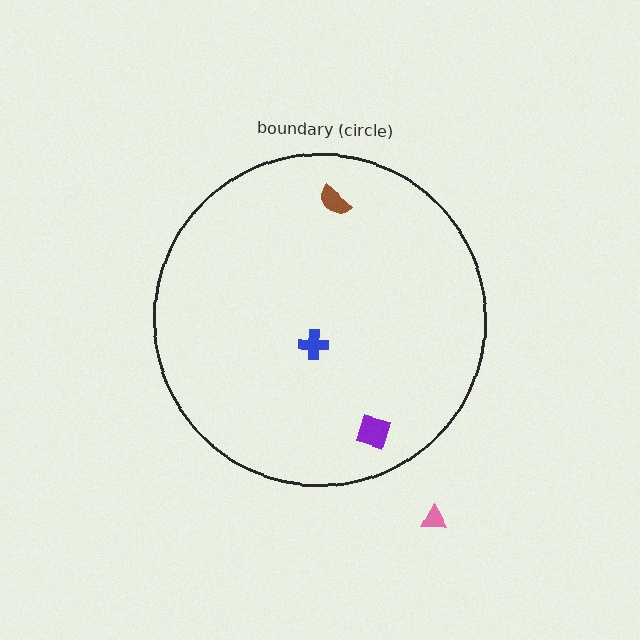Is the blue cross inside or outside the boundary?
Inside.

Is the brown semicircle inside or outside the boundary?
Inside.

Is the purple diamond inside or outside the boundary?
Inside.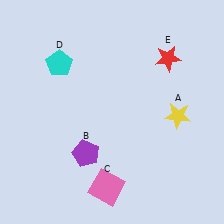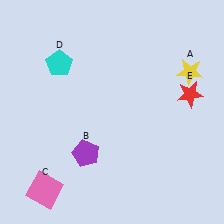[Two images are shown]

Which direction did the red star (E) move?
The red star (E) moved down.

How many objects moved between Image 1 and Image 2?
3 objects moved between the two images.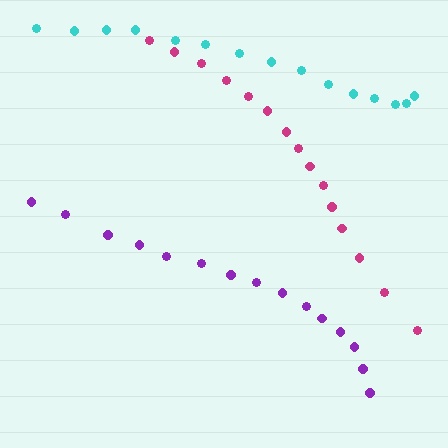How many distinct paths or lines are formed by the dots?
There are 3 distinct paths.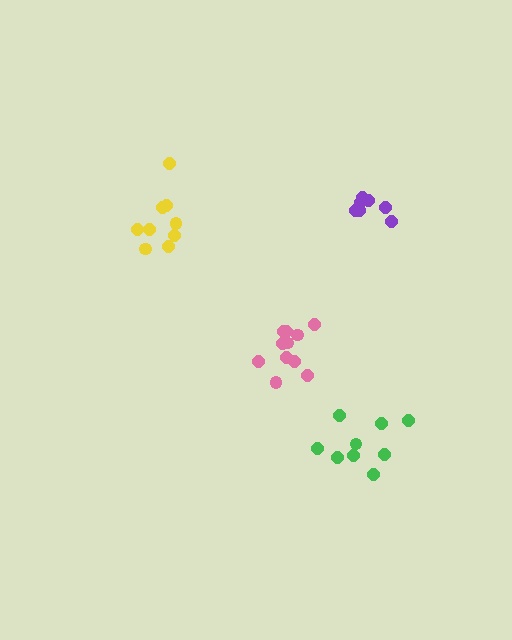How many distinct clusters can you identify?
There are 4 distinct clusters.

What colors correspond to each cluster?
The clusters are colored: purple, green, pink, yellow.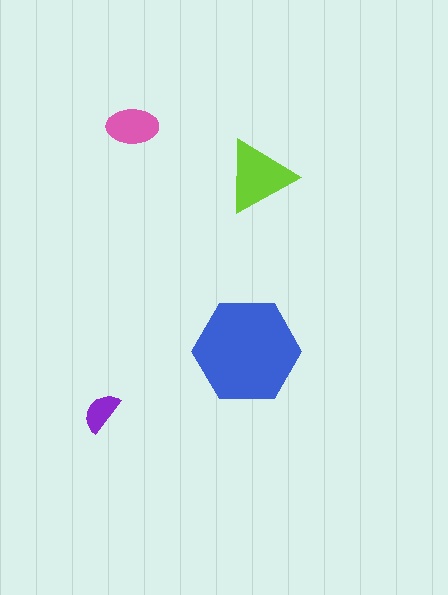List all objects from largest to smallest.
The blue hexagon, the lime triangle, the pink ellipse, the purple semicircle.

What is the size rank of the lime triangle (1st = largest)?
2nd.